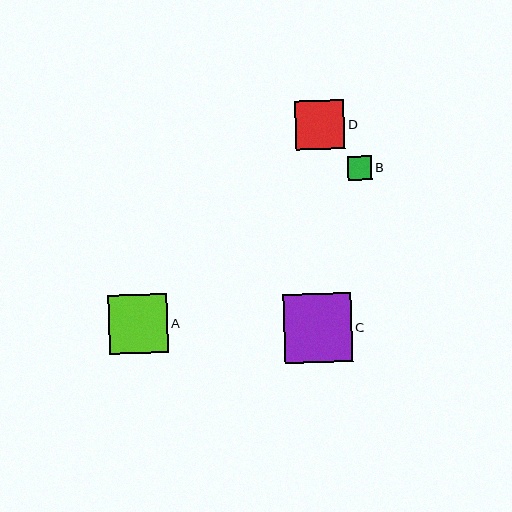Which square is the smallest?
Square B is the smallest with a size of approximately 24 pixels.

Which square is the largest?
Square C is the largest with a size of approximately 69 pixels.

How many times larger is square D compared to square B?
Square D is approximately 2.0 times the size of square B.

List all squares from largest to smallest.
From largest to smallest: C, A, D, B.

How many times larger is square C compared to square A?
Square C is approximately 1.2 times the size of square A.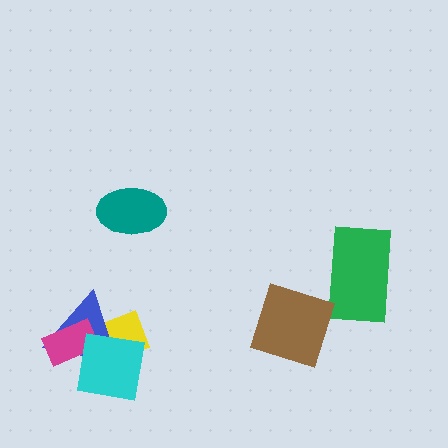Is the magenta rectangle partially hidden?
Yes, it is partially covered by another shape.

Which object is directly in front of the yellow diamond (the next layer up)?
The blue triangle is directly in front of the yellow diamond.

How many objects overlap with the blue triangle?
3 objects overlap with the blue triangle.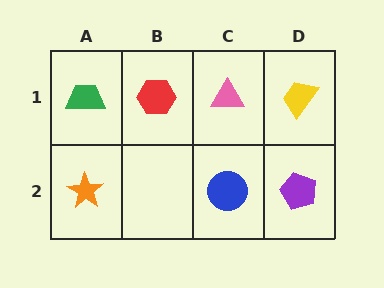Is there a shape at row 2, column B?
No, that cell is empty.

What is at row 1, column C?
A pink triangle.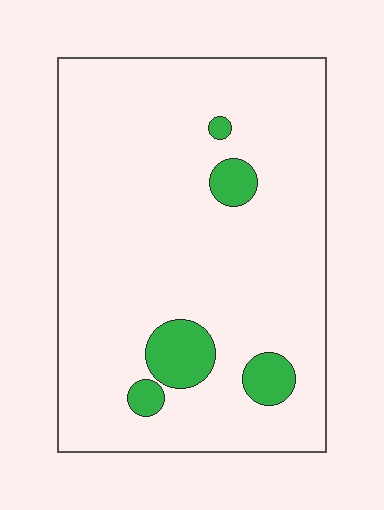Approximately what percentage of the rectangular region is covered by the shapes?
Approximately 10%.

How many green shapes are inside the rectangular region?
5.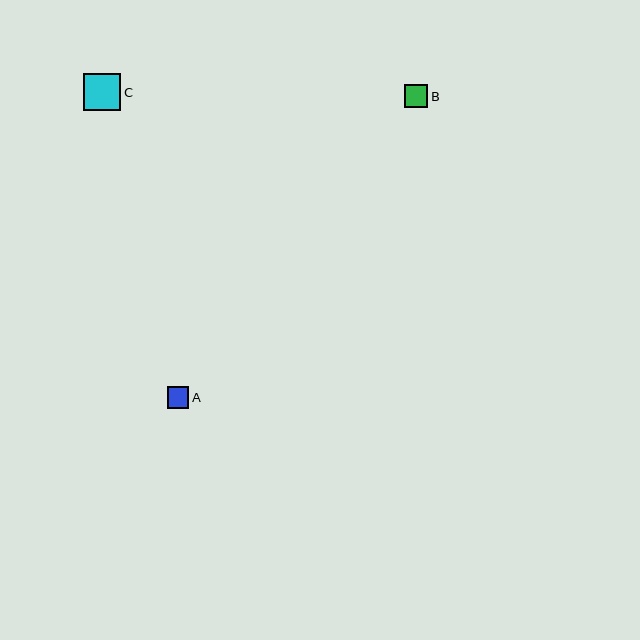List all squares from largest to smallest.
From largest to smallest: C, B, A.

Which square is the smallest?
Square A is the smallest with a size of approximately 22 pixels.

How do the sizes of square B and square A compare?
Square B and square A are approximately the same size.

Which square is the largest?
Square C is the largest with a size of approximately 38 pixels.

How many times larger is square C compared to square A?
Square C is approximately 1.8 times the size of square A.